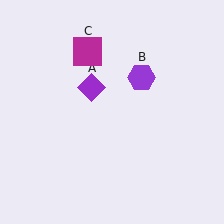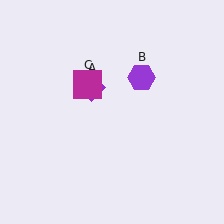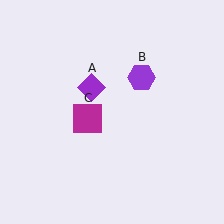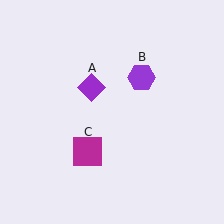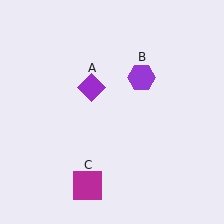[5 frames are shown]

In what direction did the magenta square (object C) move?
The magenta square (object C) moved down.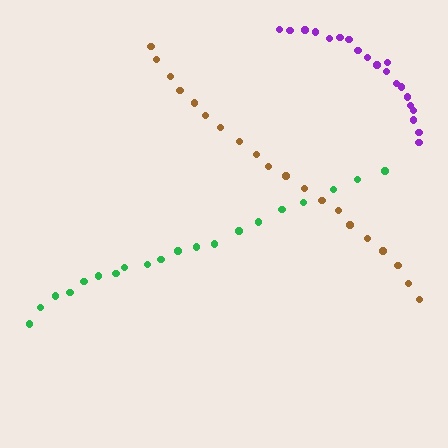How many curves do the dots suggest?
There are 3 distinct paths.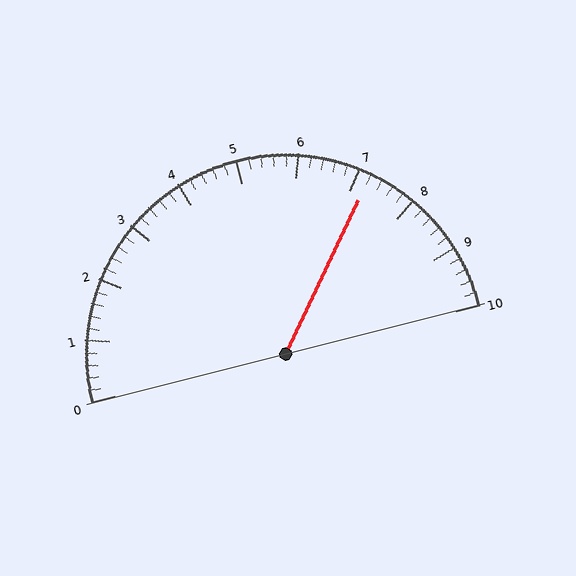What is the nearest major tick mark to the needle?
The nearest major tick mark is 7.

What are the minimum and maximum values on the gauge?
The gauge ranges from 0 to 10.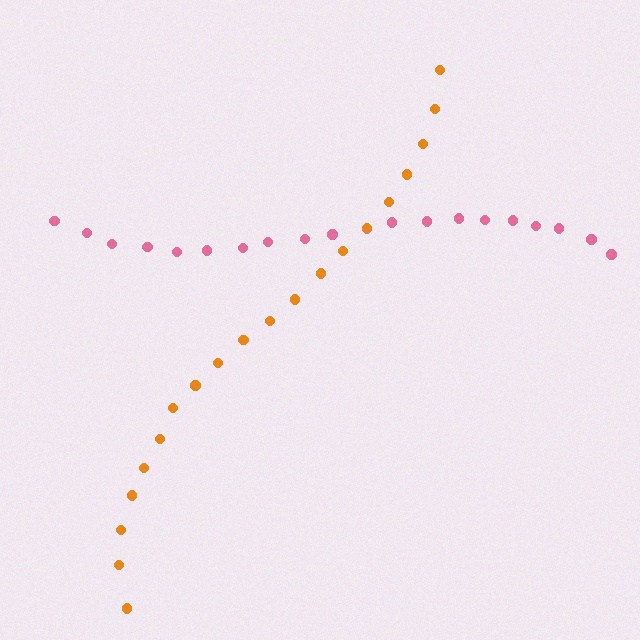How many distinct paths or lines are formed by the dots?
There are 2 distinct paths.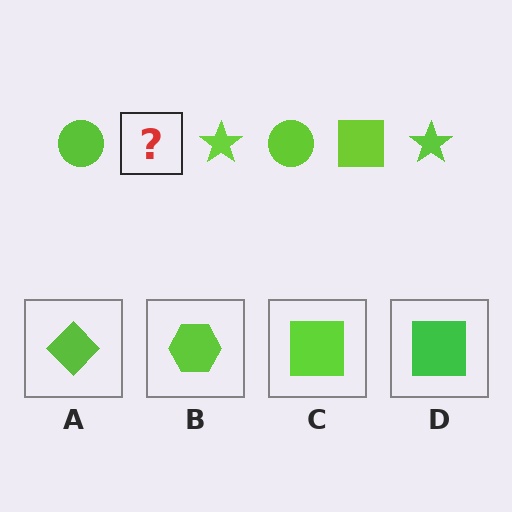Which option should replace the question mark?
Option C.